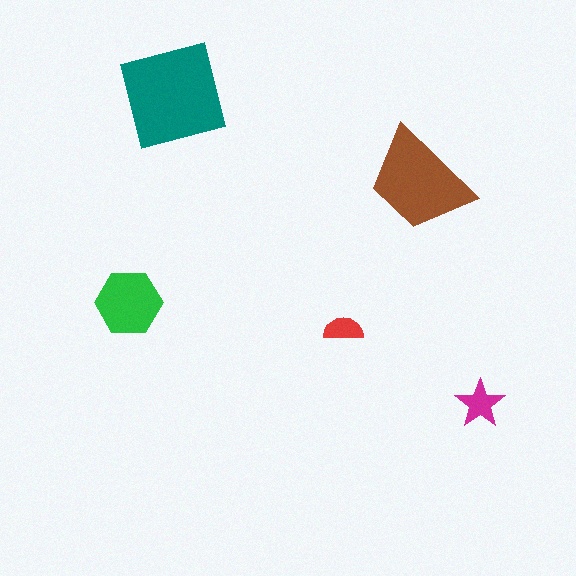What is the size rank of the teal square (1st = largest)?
1st.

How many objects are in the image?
There are 5 objects in the image.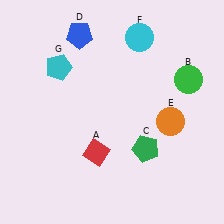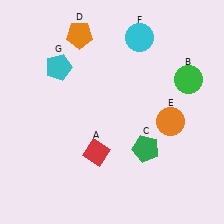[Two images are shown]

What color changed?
The pentagon (D) changed from blue in Image 1 to orange in Image 2.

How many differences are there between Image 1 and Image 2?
There is 1 difference between the two images.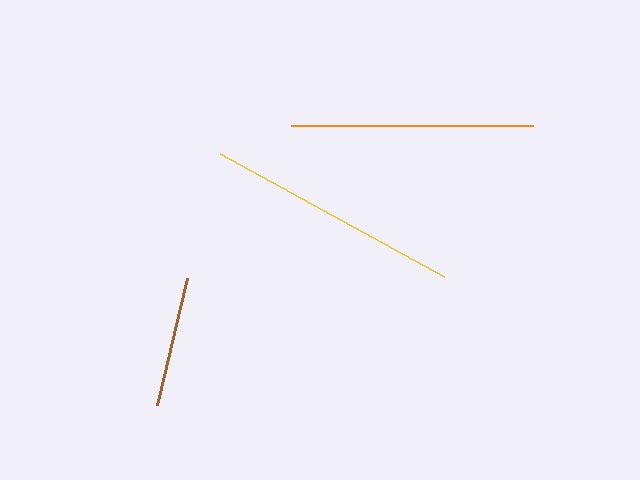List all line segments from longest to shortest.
From longest to shortest: yellow, orange, brown.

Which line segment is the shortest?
The brown line is the shortest at approximately 131 pixels.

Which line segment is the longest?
The yellow line is the longest at approximately 256 pixels.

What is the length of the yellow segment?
The yellow segment is approximately 256 pixels long.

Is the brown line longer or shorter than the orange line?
The orange line is longer than the brown line.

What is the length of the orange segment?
The orange segment is approximately 242 pixels long.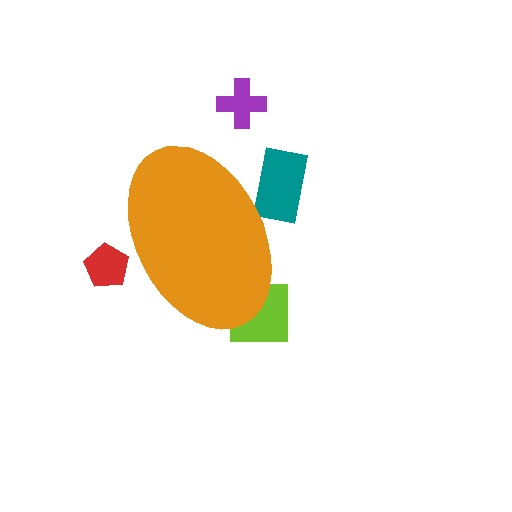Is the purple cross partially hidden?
No, the purple cross is fully visible.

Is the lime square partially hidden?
Yes, the lime square is partially hidden behind the orange ellipse.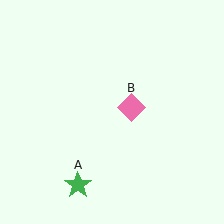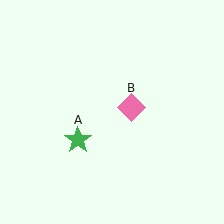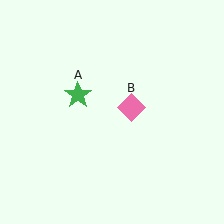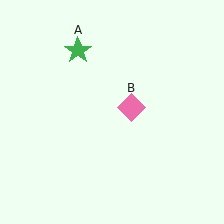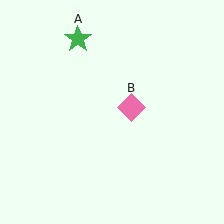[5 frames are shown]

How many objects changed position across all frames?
1 object changed position: green star (object A).